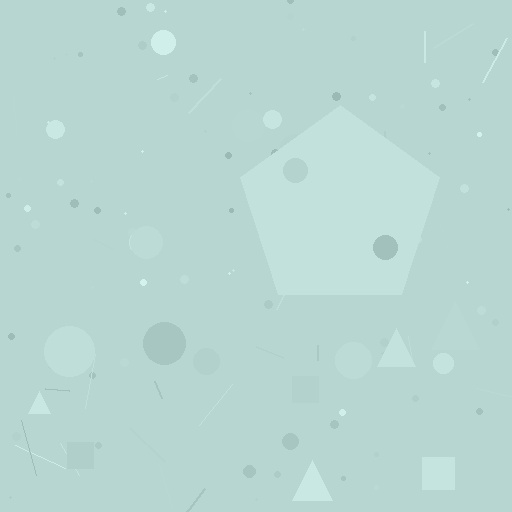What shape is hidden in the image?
A pentagon is hidden in the image.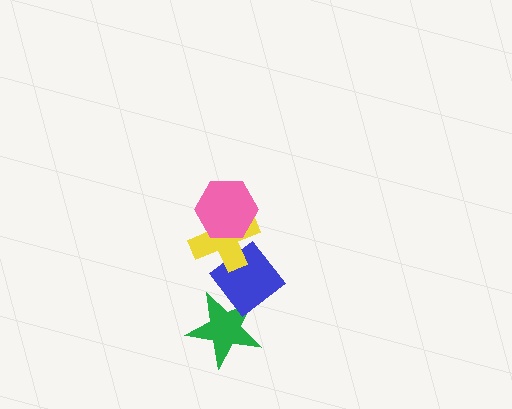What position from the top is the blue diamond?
The blue diamond is 3rd from the top.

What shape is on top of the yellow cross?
The pink hexagon is on top of the yellow cross.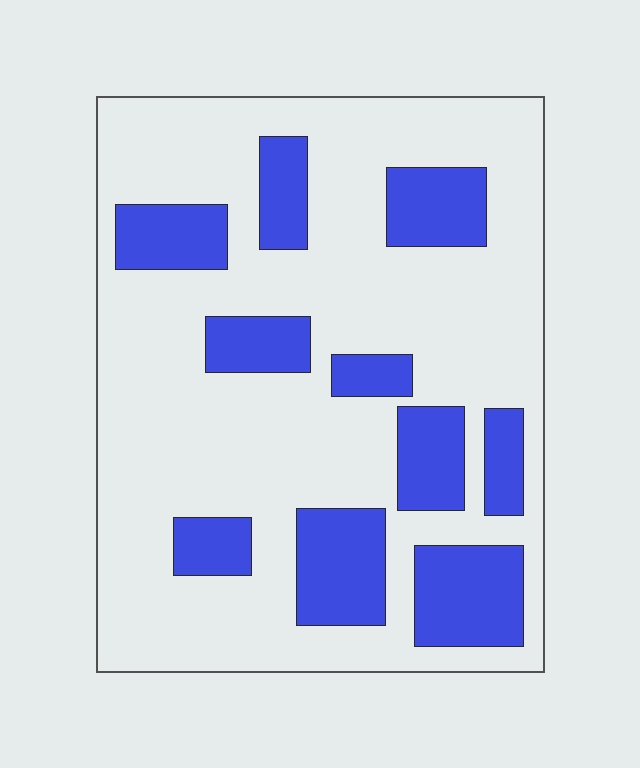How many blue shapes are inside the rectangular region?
10.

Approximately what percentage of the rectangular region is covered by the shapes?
Approximately 25%.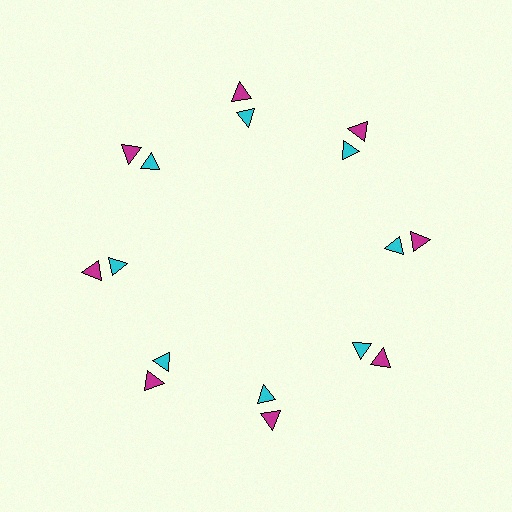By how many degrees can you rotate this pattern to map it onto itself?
The pattern maps onto itself every 45 degrees of rotation.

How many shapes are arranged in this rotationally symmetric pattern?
There are 16 shapes, arranged in 8 groups of 2.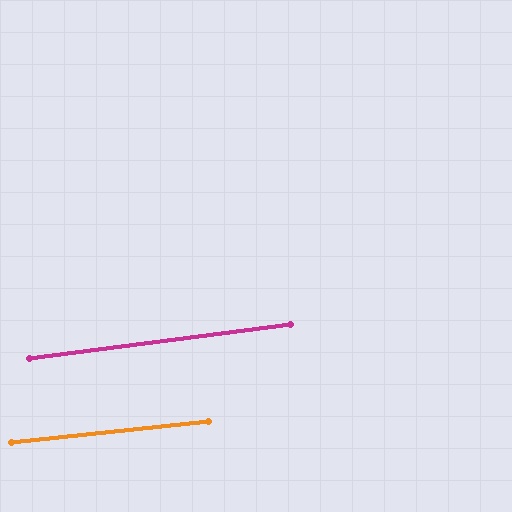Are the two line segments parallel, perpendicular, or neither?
Parallel — their directions differ by only 1.6°.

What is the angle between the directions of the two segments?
Approximately 2 degrees.